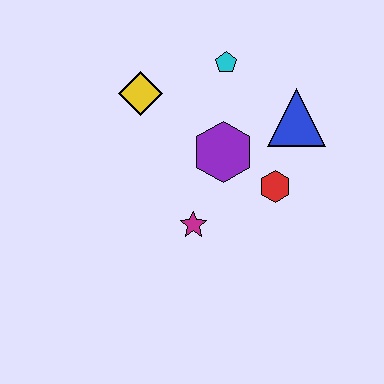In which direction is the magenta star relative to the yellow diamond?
The magenta star is below the yellow diamond.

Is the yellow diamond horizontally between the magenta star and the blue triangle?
No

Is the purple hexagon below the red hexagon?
No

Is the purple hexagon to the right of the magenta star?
Yes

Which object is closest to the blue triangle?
The red hexagon is closest to the blue triangle.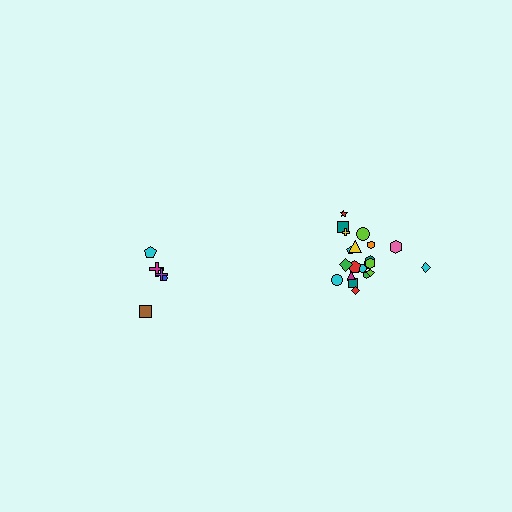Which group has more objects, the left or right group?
The right group.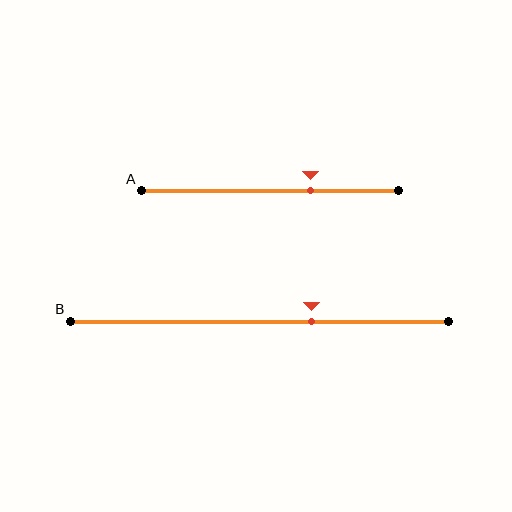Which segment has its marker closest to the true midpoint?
Segment B has its marker closest to the true midpoint.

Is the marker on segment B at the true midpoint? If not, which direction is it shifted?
No, the marker on segment B is shifted to the right by about 14% of the segment length.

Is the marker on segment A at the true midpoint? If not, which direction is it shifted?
No, the marker on segment A is shifted to the right by about 16% of the segment length.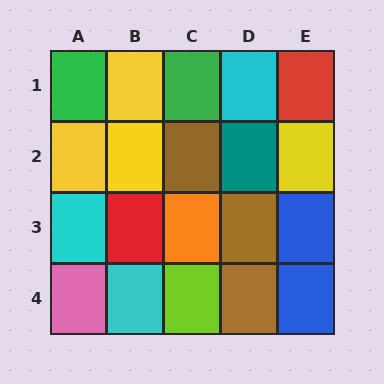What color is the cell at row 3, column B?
Red.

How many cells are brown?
3 cells are brown.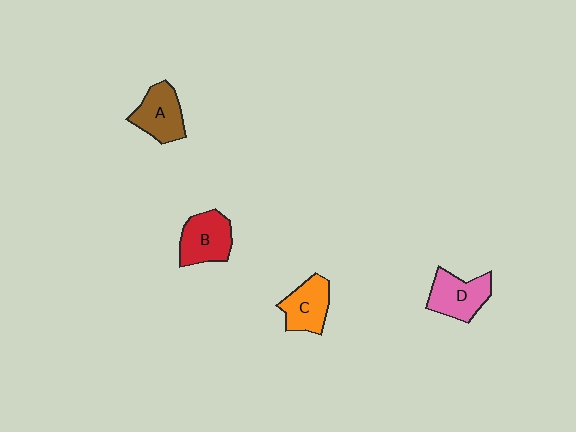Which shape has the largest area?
Shape B (red).